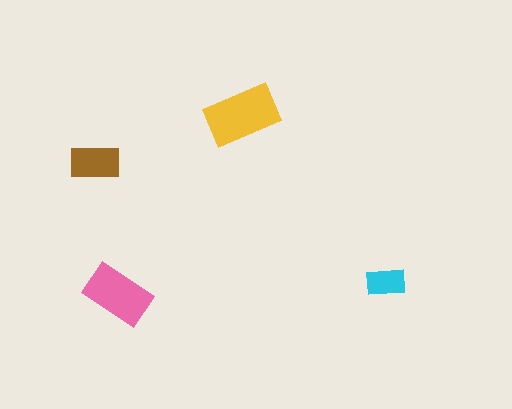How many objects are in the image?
There are 4 objects in the image.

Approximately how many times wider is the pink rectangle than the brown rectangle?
About 1.5 times wider.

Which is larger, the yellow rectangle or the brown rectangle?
The yellow one.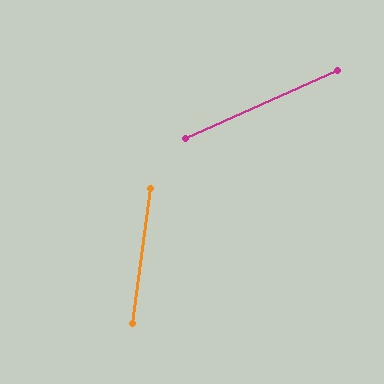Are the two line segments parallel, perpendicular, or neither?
Neither parallel nor perpendicular — they differ by about 58°.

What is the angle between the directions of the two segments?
Approximately 58 degrees.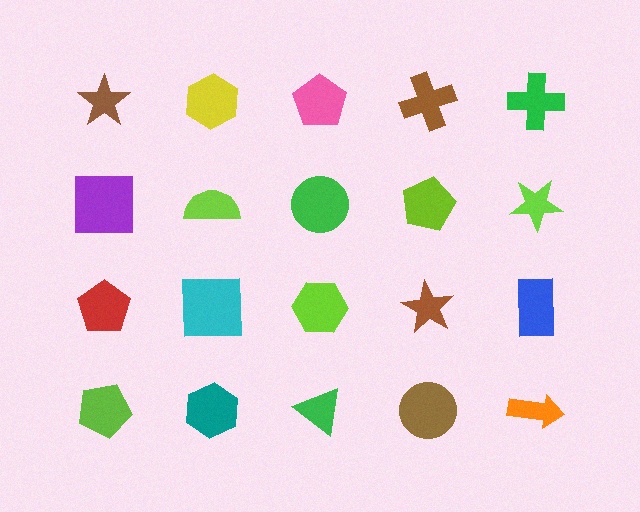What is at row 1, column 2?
A yellow hexagon.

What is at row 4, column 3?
A green triangle.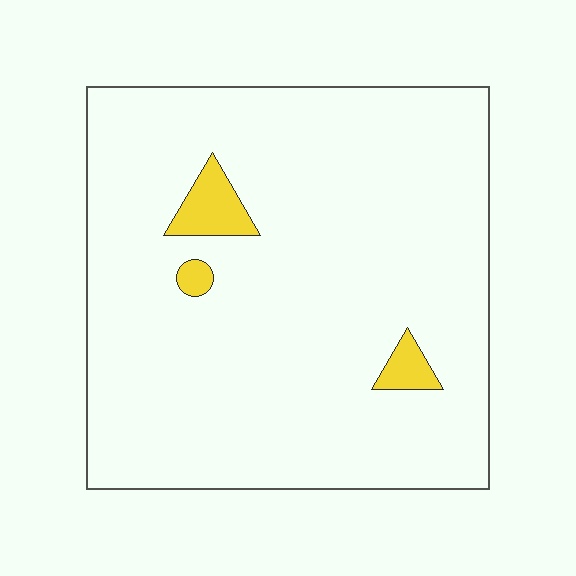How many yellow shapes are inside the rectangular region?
3.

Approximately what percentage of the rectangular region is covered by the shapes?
Approximately 5%.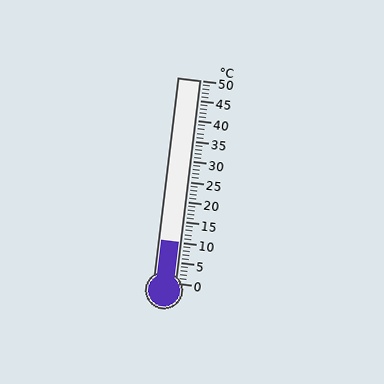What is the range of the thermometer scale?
The thermometer scale ranges from 0°C to 50°C.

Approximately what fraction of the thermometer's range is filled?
The thermometer is filled to approximately 20% of its range.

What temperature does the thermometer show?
The thermometer shows approximately 10°C.